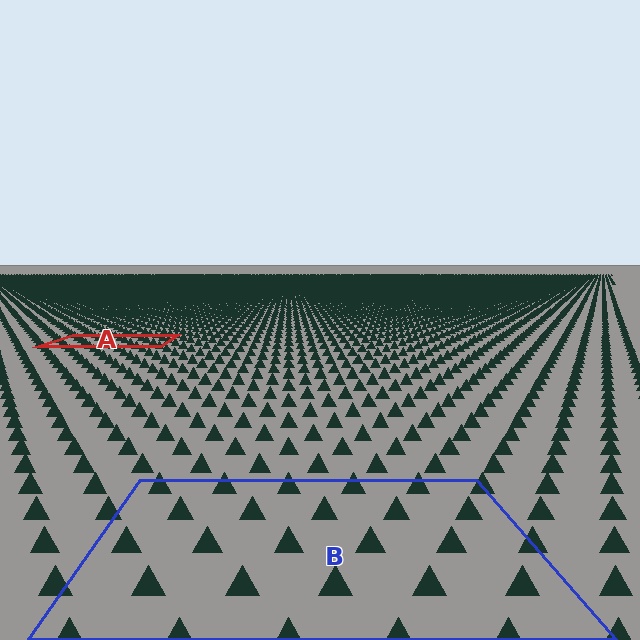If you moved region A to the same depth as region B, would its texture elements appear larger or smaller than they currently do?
They would appear larger. At a closer depth, the same texture elements are projected at a bigger on-screen size.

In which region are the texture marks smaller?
The texture marks are smaller in region A, because it is farther away.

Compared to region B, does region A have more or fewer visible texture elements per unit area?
Region A has more texture elements per unit area — they are packed more densely because it is farther away.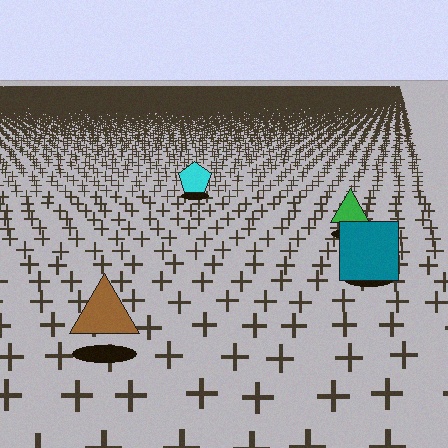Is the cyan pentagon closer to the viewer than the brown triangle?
No. The brown triangle is closer — you can tell from the texture gradient: the ground texture is coarser near it.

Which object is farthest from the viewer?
The cyan pentagon is farthest from the viewer. It appears smaller and the ground texture around it is denser.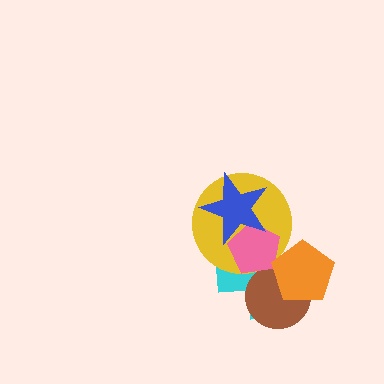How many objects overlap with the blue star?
2 objects overlap with the blue star.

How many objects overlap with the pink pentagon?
5 objects overlap with the pink pentagon.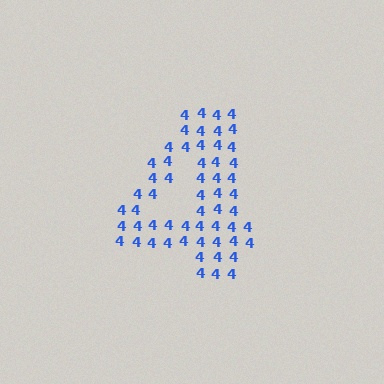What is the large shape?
The large shape is the digit 4.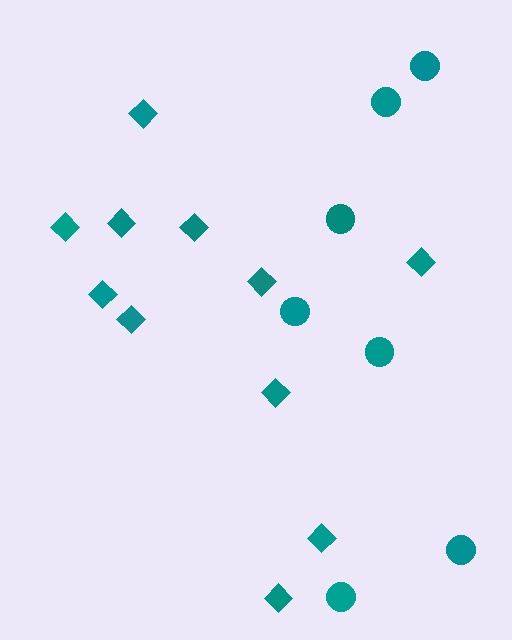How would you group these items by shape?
There are 2 groups: one group of circles (7) and one group of diamonds (11).